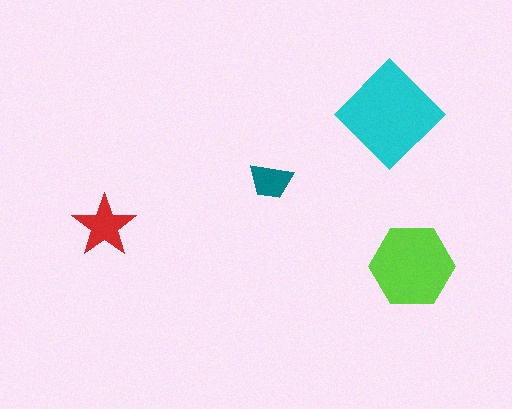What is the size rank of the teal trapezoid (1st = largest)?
4th.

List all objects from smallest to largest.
The teal trapezoid, the red star, the lime hexagon, the cyan diamond.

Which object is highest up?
The cyan diamond is topmost.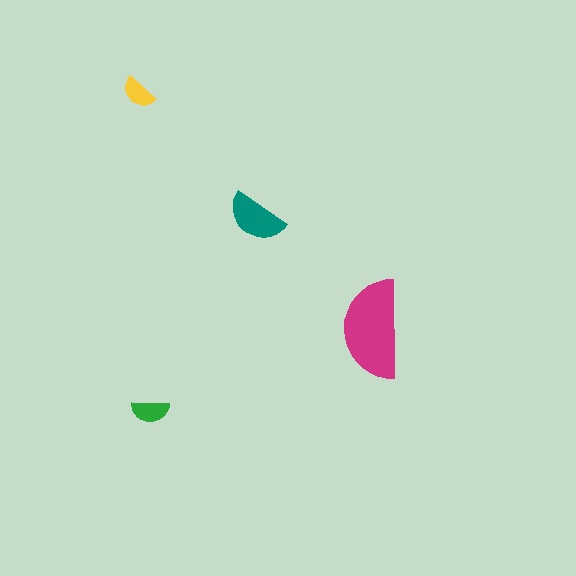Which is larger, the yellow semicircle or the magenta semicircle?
The magenta one.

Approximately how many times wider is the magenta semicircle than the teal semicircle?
About 1.5 times wider.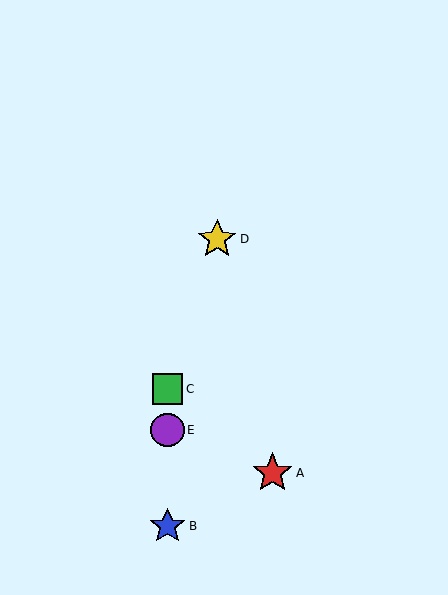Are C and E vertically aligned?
Yes, both are at x≈167.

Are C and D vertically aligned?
No, C is at x≈167 and D is at x≈217.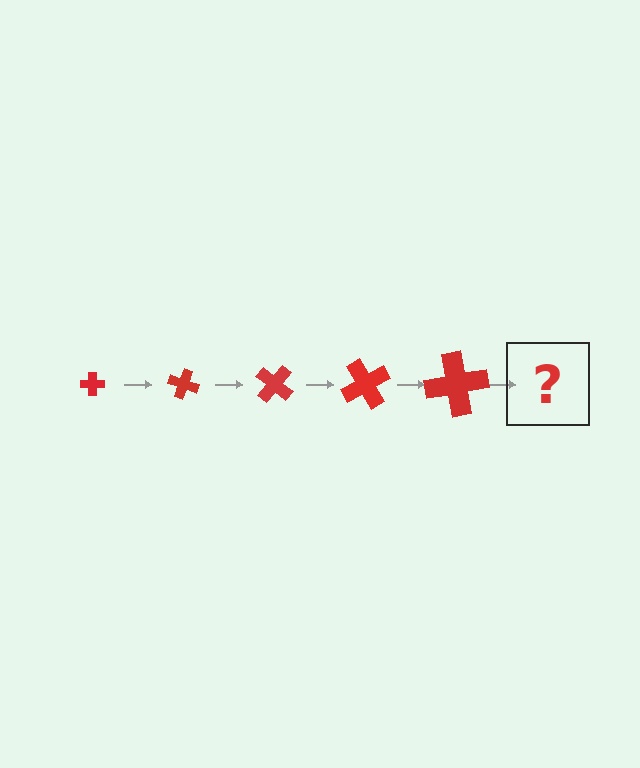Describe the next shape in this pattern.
It should be a cross, larger than the previous one and rotated 100 degrees from the start.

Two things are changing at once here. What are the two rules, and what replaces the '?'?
The two rules are that the cross grows larger each step and it rotates 20 degrees each step. The '?' should be a cross, larger than the previous one and rotated 100 degrees from the start.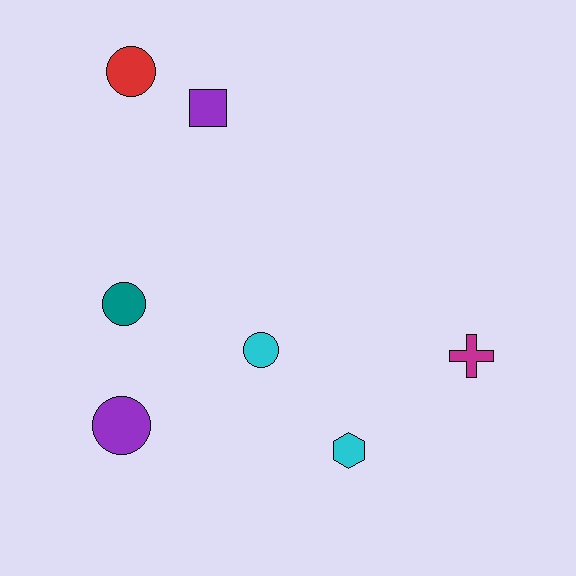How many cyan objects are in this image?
There are 2 cyan objects.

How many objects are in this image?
There are 7 objects.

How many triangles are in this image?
There are no triangles.